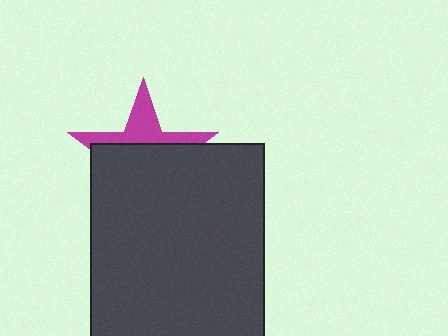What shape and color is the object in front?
The object in front is a dark gray rectangle.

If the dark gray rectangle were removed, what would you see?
You would see the complete magenta star.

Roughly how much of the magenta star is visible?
A small part of it is visible (roughly 36%).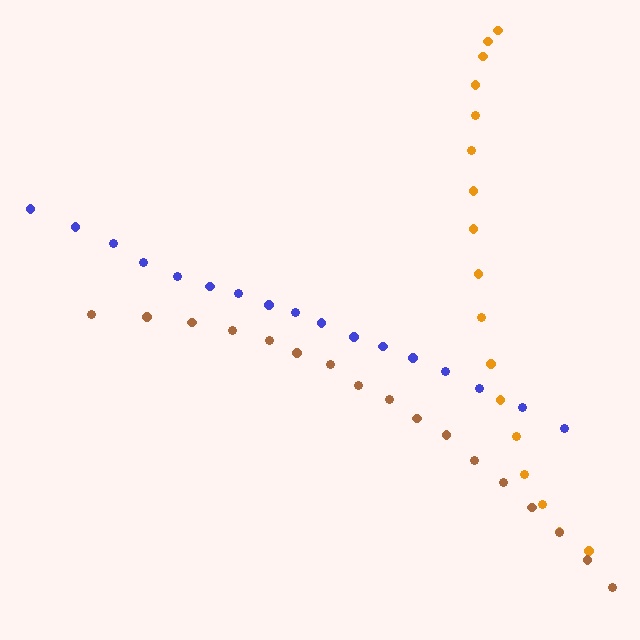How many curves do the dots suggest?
There are 3 distinct paths.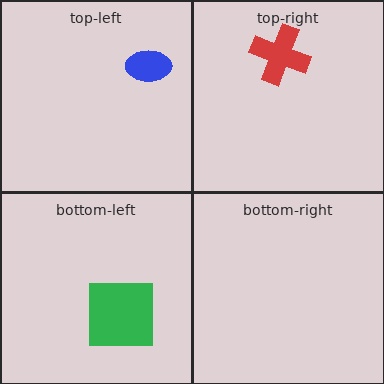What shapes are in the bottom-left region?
The brown arrow, the green square.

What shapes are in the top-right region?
The red cross.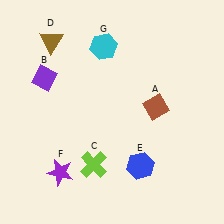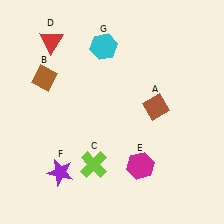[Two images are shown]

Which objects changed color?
B changed from purple to brown. D changed from brown to red. E changed from blue to magenta.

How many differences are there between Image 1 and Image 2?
There are 3 differences between the two images.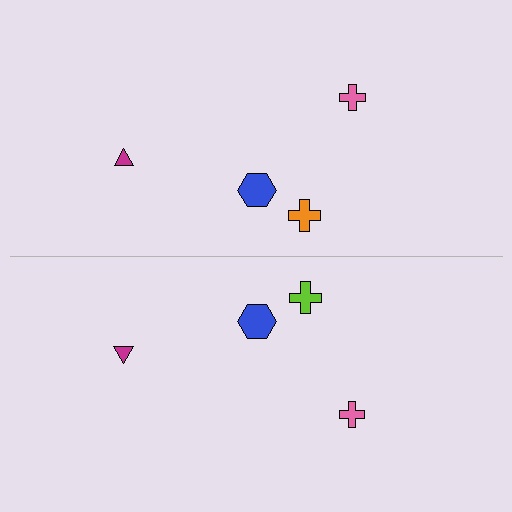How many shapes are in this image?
There are 8 shapes in this image.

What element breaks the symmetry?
The lime cross on the bottom side breaks the symmetry — its mirror counterpart is orange.